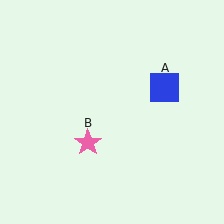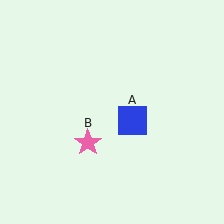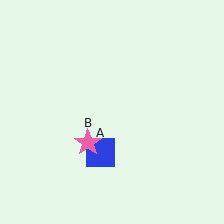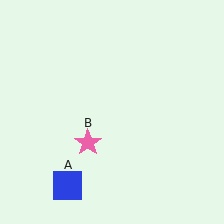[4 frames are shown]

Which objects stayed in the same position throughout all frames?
Pink star (object B) remained stationary.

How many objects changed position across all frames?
1 object changed position: blue square (object A).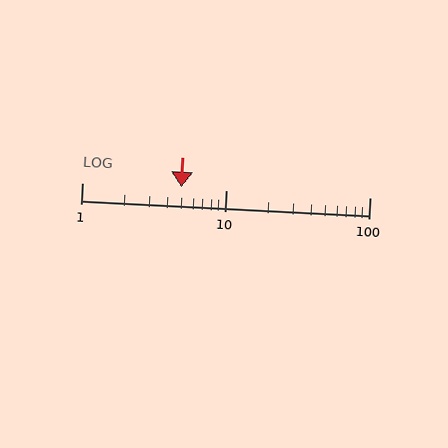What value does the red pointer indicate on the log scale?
The pointer indicates approximately 4.9.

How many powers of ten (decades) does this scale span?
The scale spans 2 decades, from 1 to 100.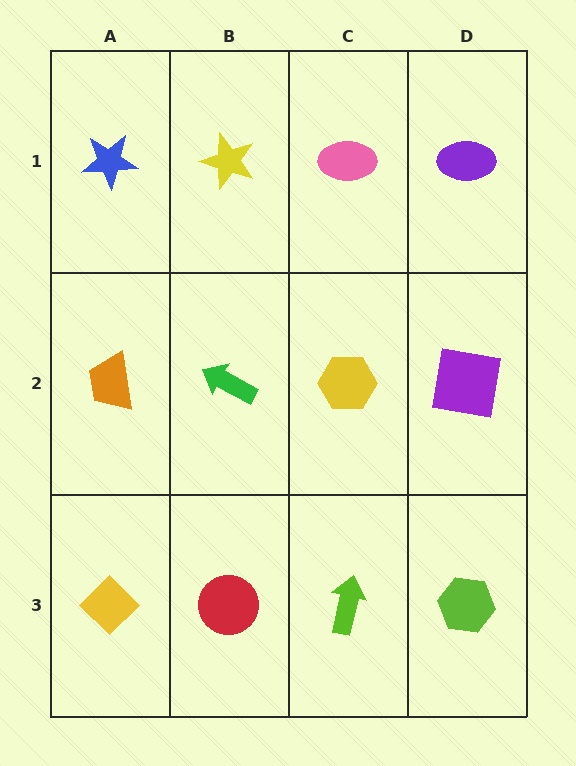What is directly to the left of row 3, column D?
A lime arrow.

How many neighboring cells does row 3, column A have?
2.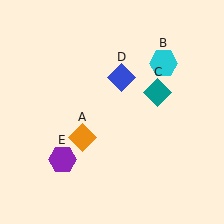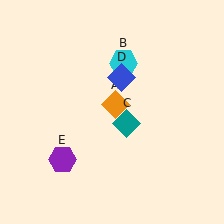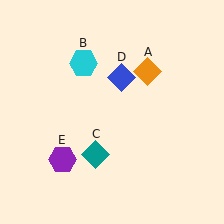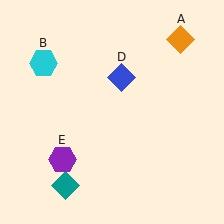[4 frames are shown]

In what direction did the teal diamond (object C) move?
The teal diamond (object C) moved down and to the left.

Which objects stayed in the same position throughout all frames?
Blue diamond (object D) and purple hexagon (object E) remained stationary.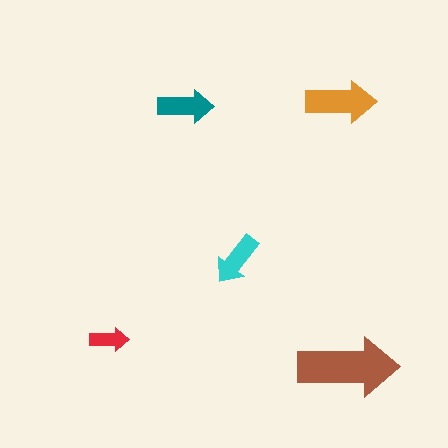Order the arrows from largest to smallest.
the brown one, the orange one, the teal one, the cyan one, the red one.